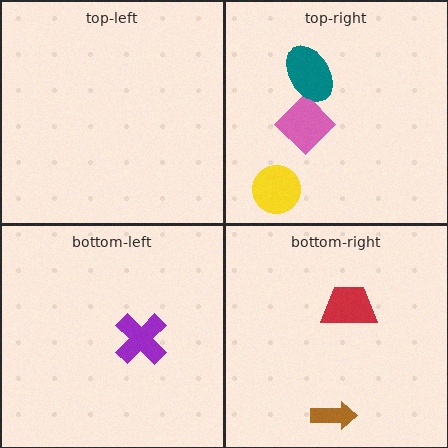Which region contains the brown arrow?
The bottom-right region.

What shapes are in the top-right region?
The pink diamond, the teal ellipse, the yellow circle.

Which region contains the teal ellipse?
The top-right region.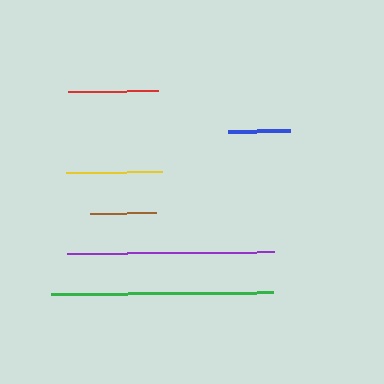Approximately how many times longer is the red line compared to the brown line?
The red line is approximately 1.4 times the length of the brown line.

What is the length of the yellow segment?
The yellow segment is approximately 96 pixels long.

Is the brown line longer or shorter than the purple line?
The purple line is longer than the brown line.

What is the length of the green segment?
The green segment is approximately 222 pixels long.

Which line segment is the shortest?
The blue line is the shortest at approximately 62 pixels.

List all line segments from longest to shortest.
From longest to shortest: green, purple, yellow, red, brown, blue.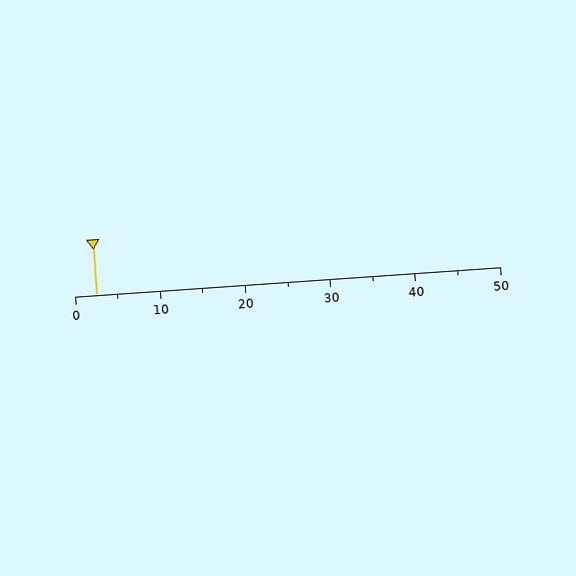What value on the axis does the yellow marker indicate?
The marker indicates approximately 2.5.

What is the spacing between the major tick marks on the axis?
The major ticks are spaced 10 apart.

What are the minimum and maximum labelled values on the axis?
The axis runs from 0 to 50.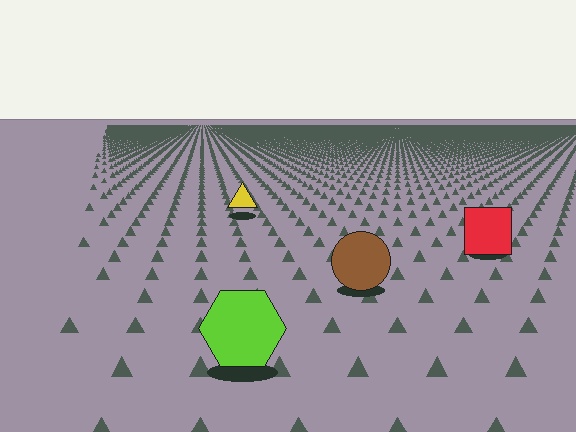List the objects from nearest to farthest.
From nearest to farthest: the lime hexagon, the brown circle, the red square, the yellow triangle.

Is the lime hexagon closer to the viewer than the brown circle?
Yes. The lime hexagon is closer — you can tell from the texture gradient: the ground texture is coarser near it.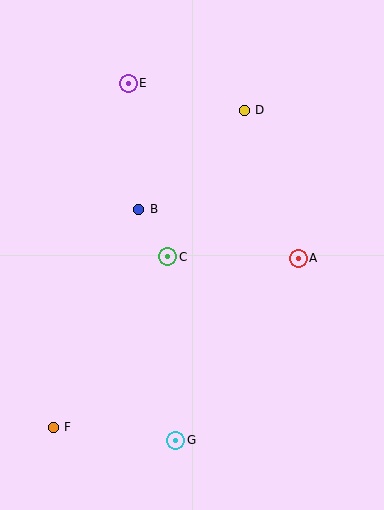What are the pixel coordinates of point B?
Point B is at (139, 209).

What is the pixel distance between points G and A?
The distance between G and A is 220 pixels.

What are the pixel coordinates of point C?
Point C is at (168, 257).